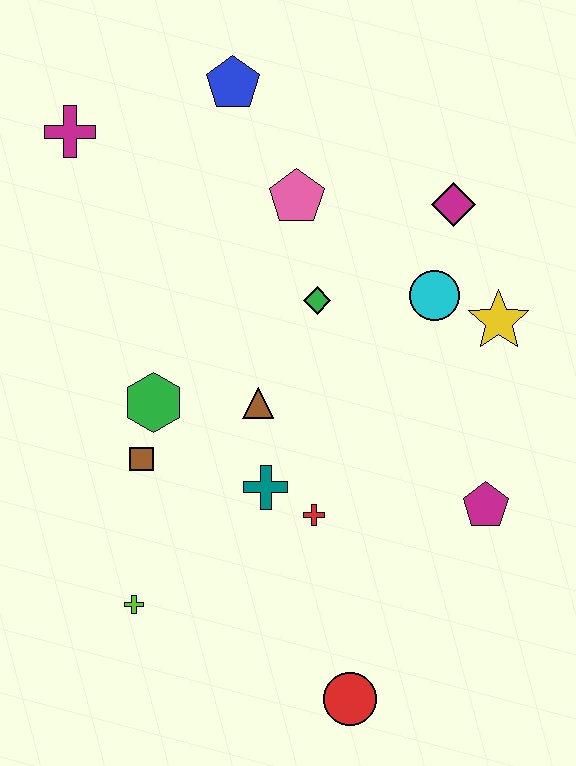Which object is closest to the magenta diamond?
The cyan circle is closest to the magenta diamond.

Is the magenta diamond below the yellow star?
No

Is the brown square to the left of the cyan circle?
Yes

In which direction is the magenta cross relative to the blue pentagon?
The magenta cross is to the left of the blue pentagon.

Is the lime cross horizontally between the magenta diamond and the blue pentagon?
No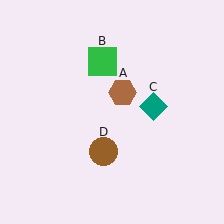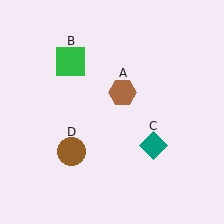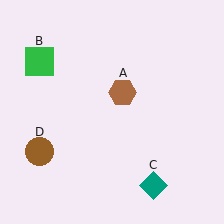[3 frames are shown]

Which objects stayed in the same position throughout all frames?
Brown hexagon (object A) remained stationary.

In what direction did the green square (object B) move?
The green square (object B) moved left.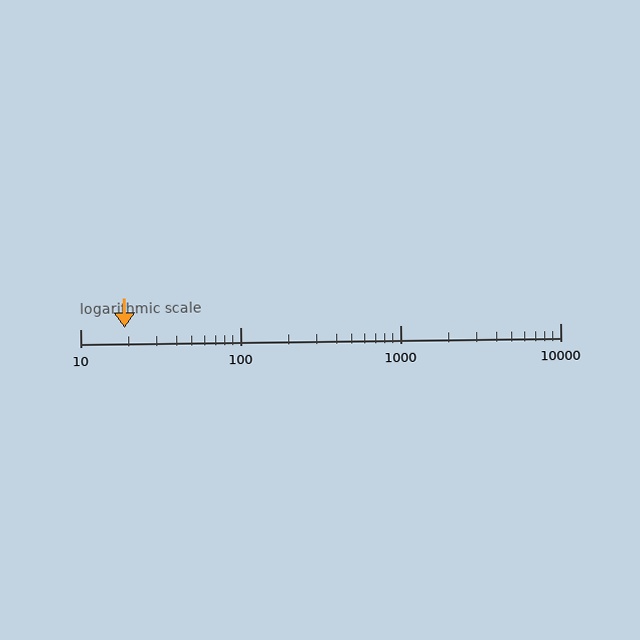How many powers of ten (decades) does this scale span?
The scale spans 3 decades, from 10 to 10000.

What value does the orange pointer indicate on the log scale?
The pointer indicates approximately 19.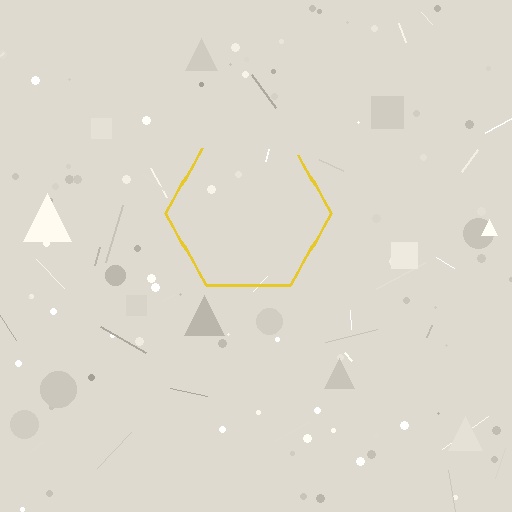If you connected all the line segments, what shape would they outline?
They would outline a hexagon.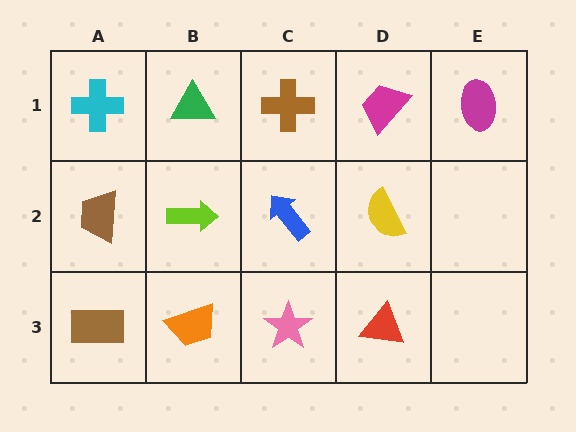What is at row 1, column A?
A cyan cross.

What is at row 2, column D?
A yellow semicircle.